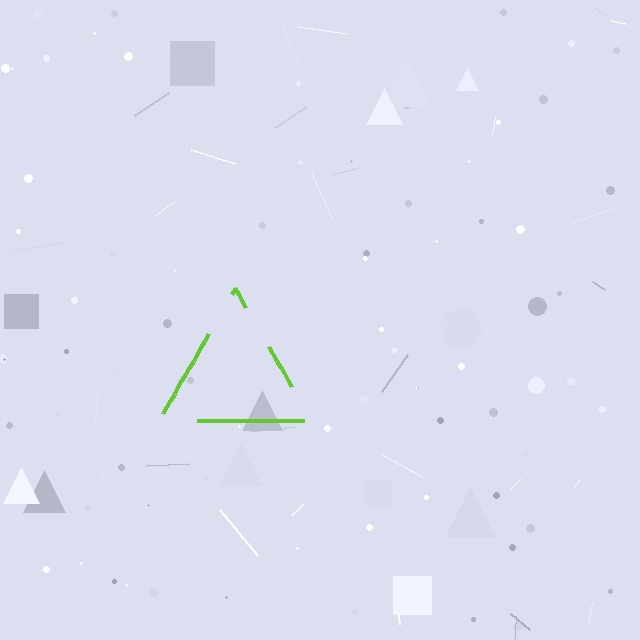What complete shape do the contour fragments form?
The contour fragments form a triangle.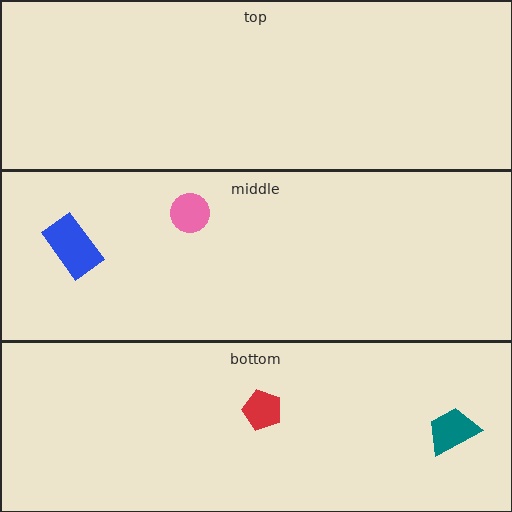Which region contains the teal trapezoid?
The bottom region.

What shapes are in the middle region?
The blue rectangle, the pink circle.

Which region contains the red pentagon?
The bottom region.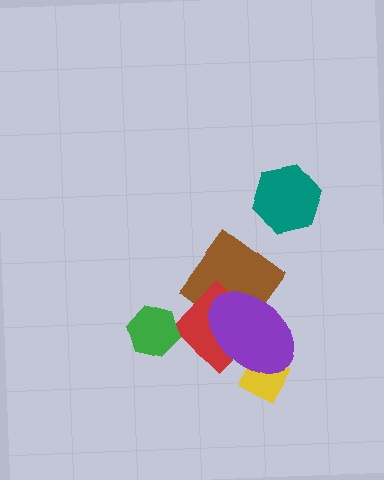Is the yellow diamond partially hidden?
Yes, it is partially covered by another shape.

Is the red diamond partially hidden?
Yes, it is partially covered by another shape.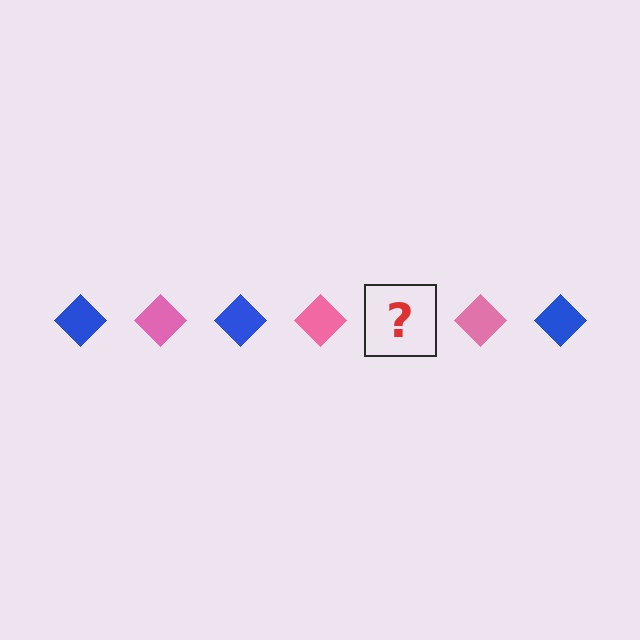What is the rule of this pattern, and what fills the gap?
The rule is that the pattern cycles through blue, pink diamonds. The gap should be filled with a blue diamond.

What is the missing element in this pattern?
The missing element is a blue diamond.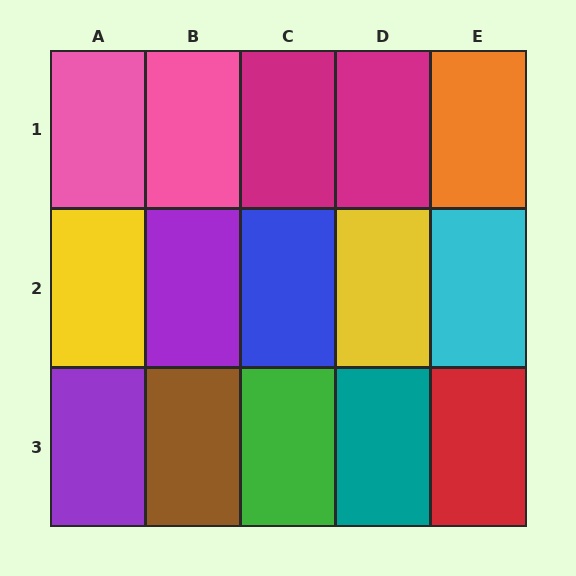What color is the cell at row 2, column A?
Yellow.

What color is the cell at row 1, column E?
Orange.